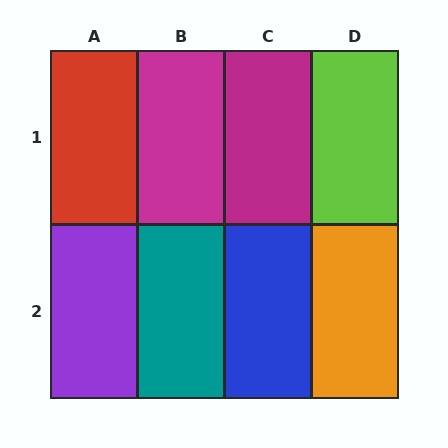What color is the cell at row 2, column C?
Blue.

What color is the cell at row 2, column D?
Orange.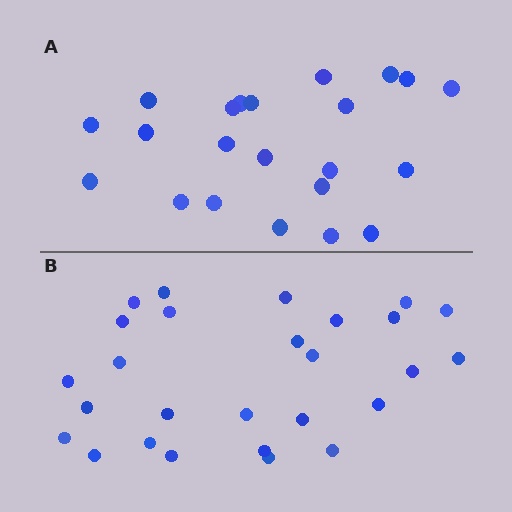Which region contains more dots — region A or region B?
Region B (the bottom region) has more dots.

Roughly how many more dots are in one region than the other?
Region B has about 5 more dots than region A.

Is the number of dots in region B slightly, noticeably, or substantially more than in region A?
Region B has only slightly more — the two regions are fairly close. The ratio is roughly 1.2 to 1.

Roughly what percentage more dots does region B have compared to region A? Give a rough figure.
About 25% more.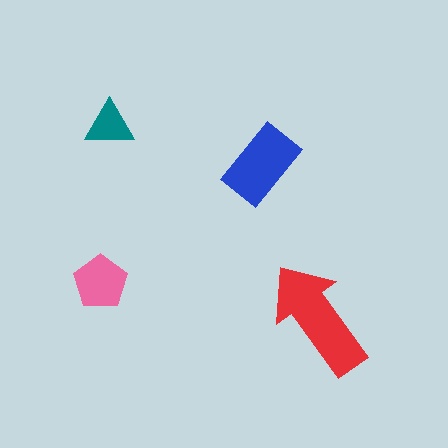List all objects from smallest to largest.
The teal triangle, the pink pentagon, the blue rectangle, the red arrow.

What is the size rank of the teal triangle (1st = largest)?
4th.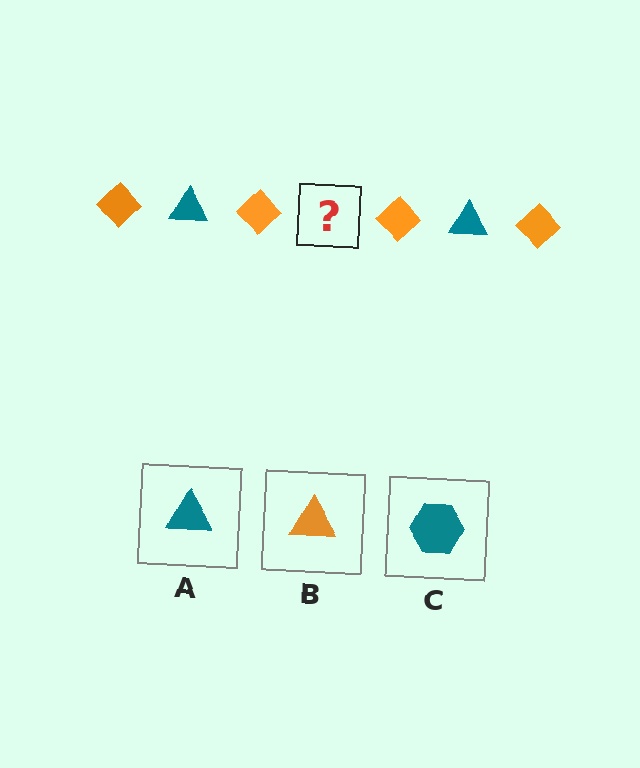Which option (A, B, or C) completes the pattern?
A.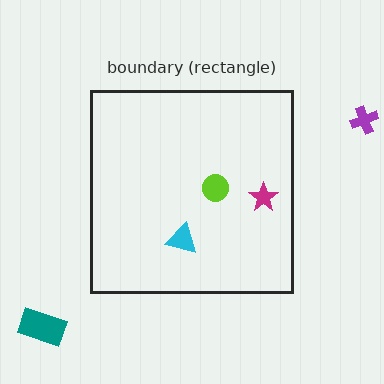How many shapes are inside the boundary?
3 inside, 2 outside.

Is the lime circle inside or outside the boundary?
Inside.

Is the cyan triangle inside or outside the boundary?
Inside.